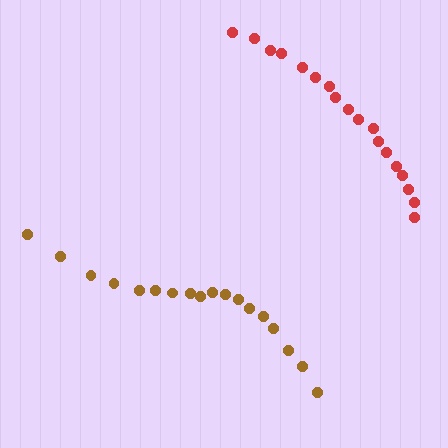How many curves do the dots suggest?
There are 2 distinct paths.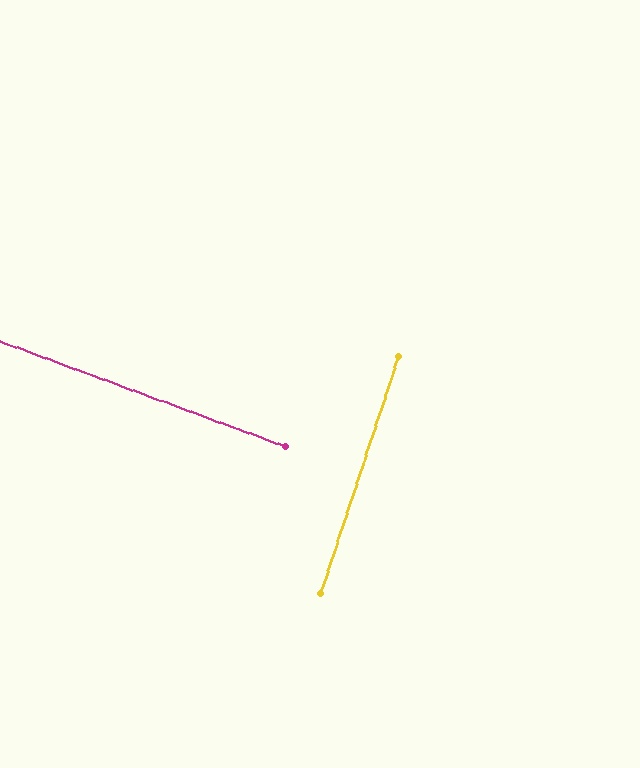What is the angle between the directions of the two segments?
Approximately 88 degrees.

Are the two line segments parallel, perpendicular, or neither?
Perpendicular — they meet at approximately 88°.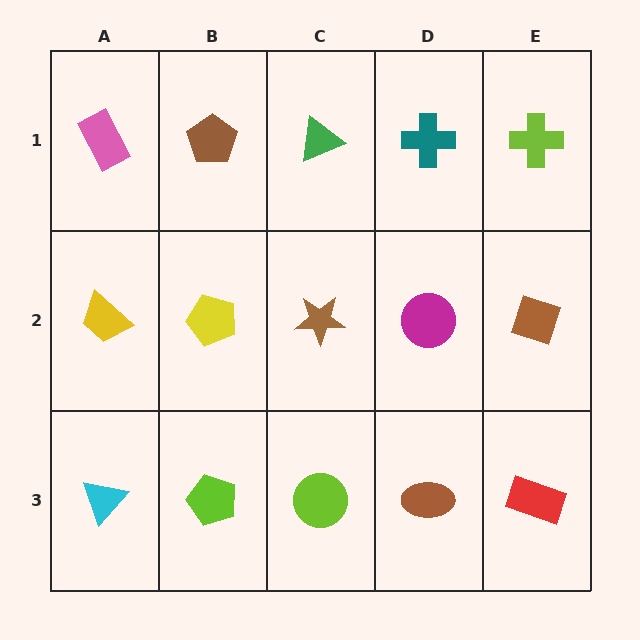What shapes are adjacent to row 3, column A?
A yellow trapezoid (row 2, column A), a lime pentagon (row 3, column B).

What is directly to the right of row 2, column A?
A yellow pentagon.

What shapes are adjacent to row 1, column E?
A brown diamond (row 2, column E), a teal cross (row 1, column D).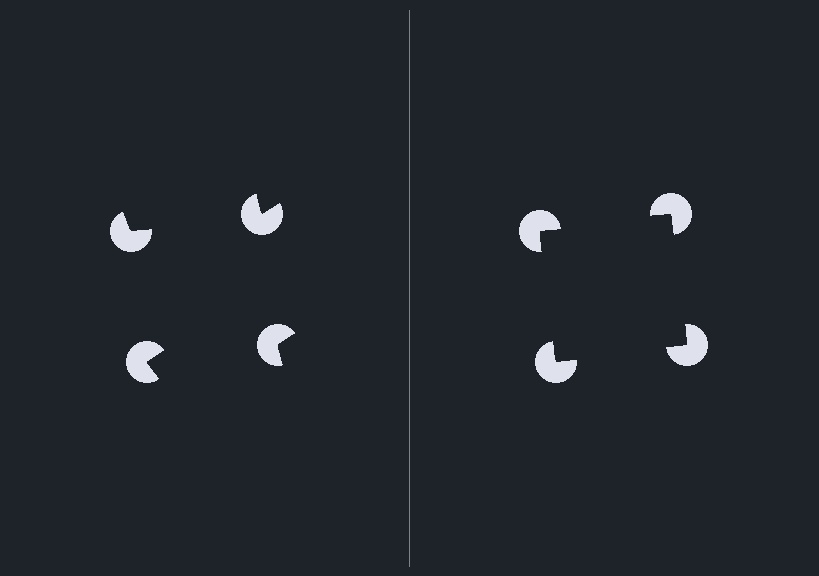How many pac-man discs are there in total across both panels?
8 — 4 on each side.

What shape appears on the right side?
An illusory square.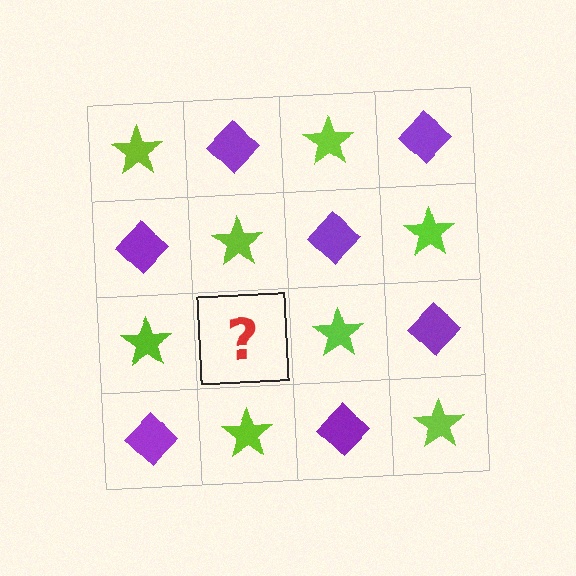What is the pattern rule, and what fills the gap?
The rule is that it alternates lime star and purple diamond in a checkerboard pattern. The gap should be filled with a purple diamond.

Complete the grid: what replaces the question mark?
The question mark should be replaced with a purple diamond.